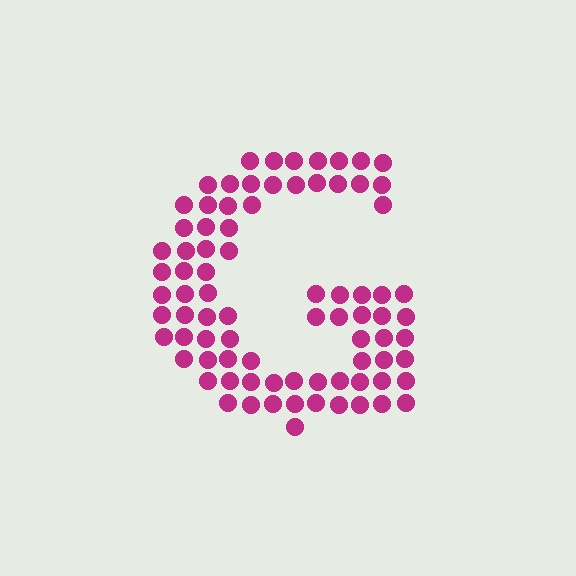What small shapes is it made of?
It is made of small circles.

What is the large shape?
The large shape is the letter G.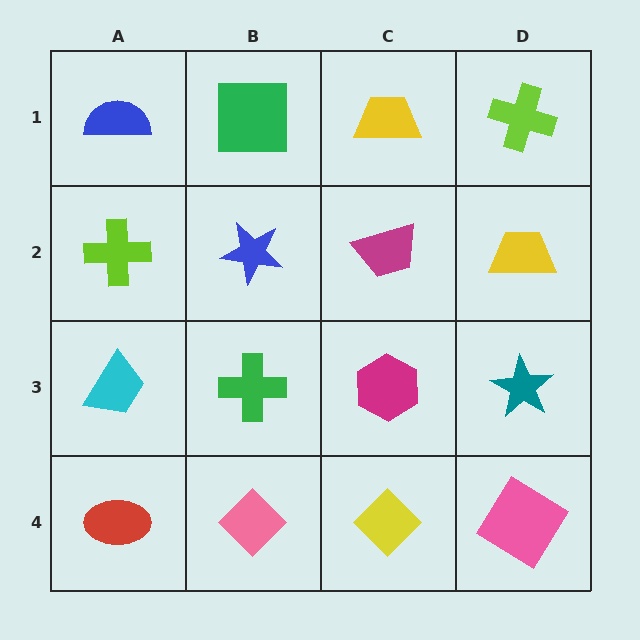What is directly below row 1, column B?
A blue star.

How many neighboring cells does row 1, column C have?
3.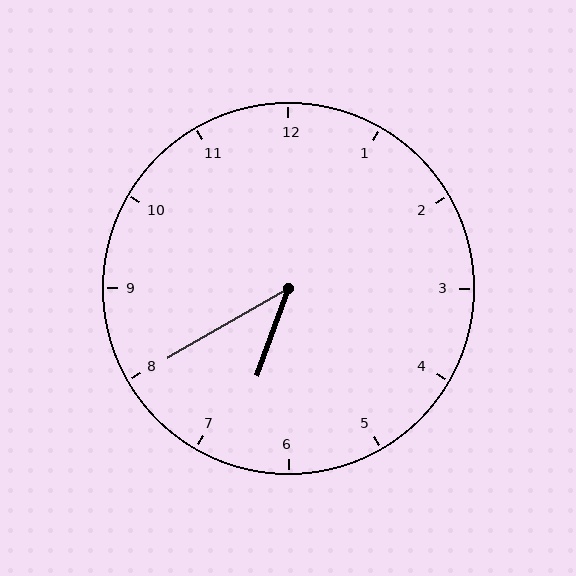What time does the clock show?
6:40.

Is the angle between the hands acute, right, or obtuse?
It is acute.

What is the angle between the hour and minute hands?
Approximately 40 degrees.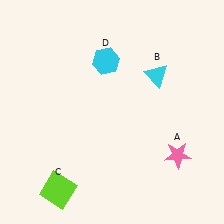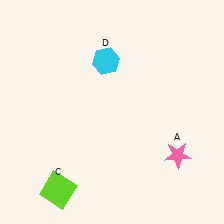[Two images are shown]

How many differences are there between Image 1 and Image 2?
There is 1 difference between the two images.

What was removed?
The cyan triangle (B) was removed in Image 2.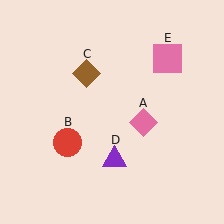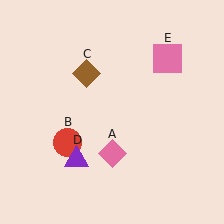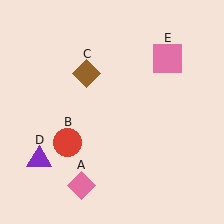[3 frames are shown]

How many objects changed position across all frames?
2 objects changed position: pink diamond (object A), purple triangle (object D).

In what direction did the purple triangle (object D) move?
The purple triangle (object D) moved left.